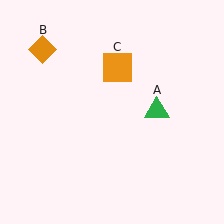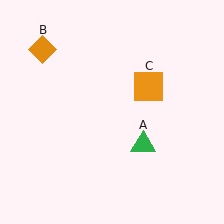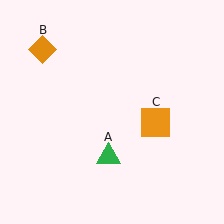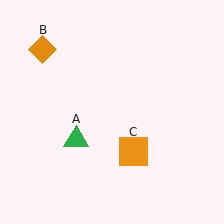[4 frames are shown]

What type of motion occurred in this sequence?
The green triangle (object A), orange square (object C) rotated clockwise around the center of the scene.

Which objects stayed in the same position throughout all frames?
Orange diamond (object B) remained stationary.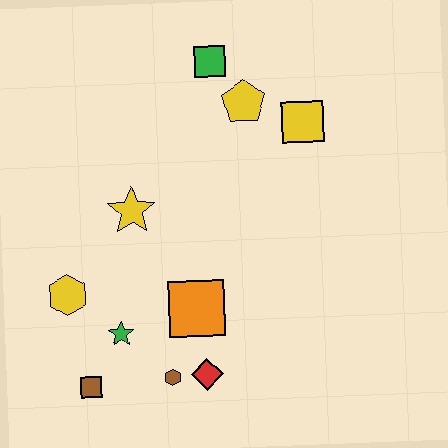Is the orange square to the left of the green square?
Yes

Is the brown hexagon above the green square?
No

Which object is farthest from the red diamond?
The green square is farthest from the red diamond.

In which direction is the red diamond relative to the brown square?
The red diamond is to the right of the brown square.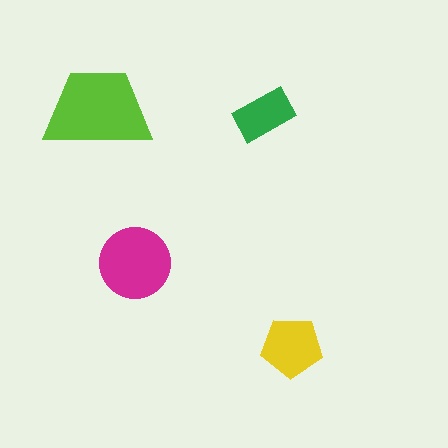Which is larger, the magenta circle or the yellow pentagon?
The magenta circle.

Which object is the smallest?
The green rectangle.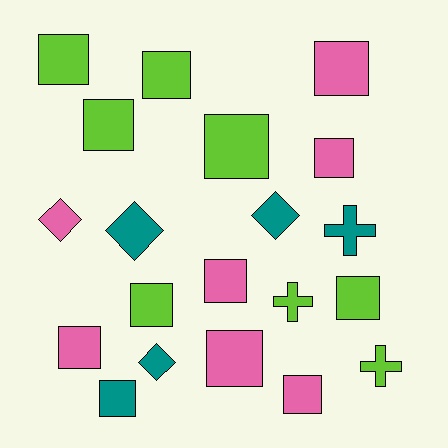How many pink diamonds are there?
There is 1 pink diamond.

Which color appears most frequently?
Lime, with 8 objects.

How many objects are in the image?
There are 20 objects.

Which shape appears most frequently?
Square, with 13 objects.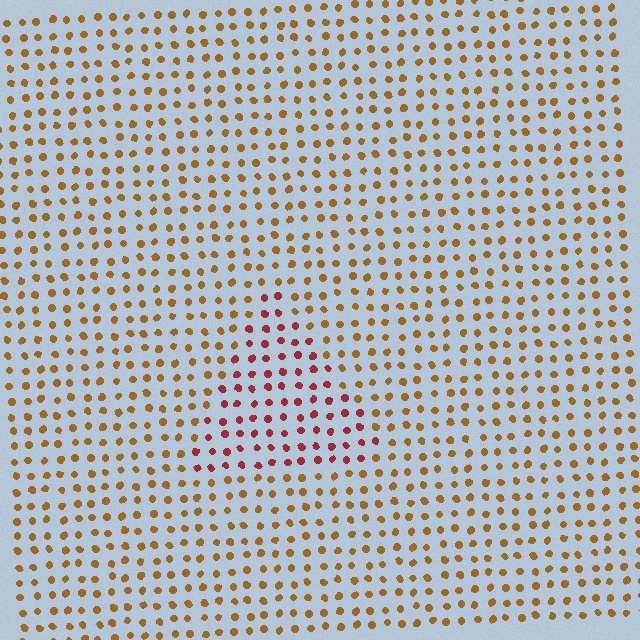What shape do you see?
I see a triangle.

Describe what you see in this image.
The image is filled with small brown elements in a uniform arrangement. A triangle-shaped region is visible where the elements are tinted to a slightly different hue, forming a subtle color boundary.